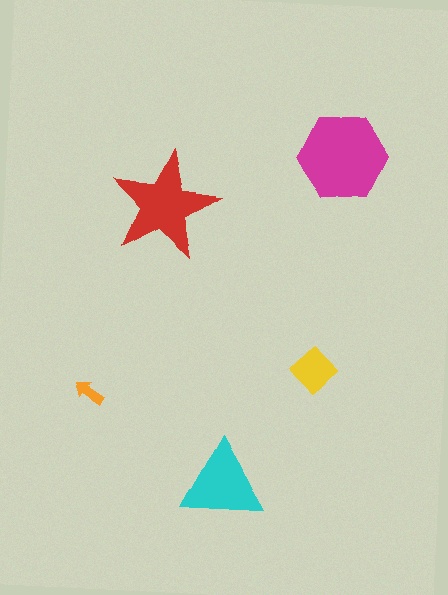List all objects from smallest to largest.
The orange arrow, the yellow diamond, the cyan triangle, the red star, the magenta hexagon.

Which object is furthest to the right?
The magenta hexagon is rightmost.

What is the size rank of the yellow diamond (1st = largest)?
4th.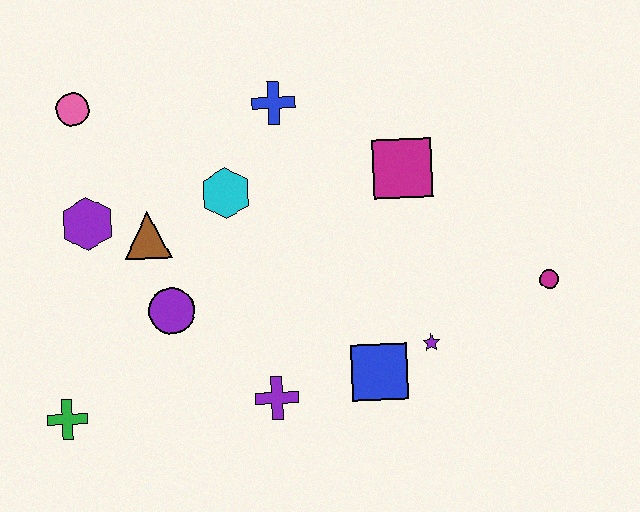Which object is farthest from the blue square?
The pink circle is farthest from the blue square.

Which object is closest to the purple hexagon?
The brown triangle is closest to the purple hexagon.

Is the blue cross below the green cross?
No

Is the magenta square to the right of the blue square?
Yes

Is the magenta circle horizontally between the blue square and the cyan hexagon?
No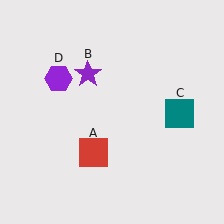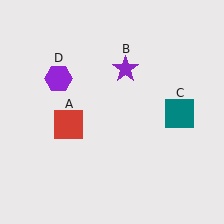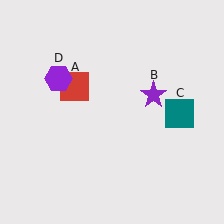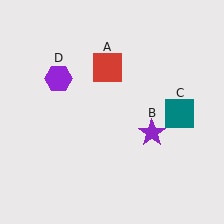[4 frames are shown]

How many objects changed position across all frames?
2 objects changed position: red square (object A), purple star (object B).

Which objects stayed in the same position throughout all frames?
Teal square (object C) and purple hexagon (object D) remained stationary.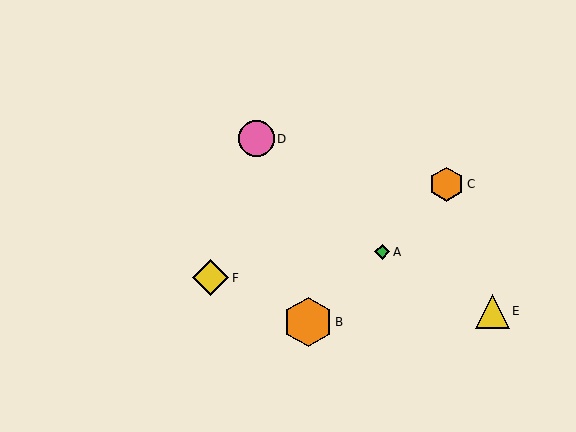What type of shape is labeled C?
Shape C is an orange hexagon.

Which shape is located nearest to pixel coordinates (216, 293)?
The yellow diamond (labeled F) at (211, 278) is nearest to that location.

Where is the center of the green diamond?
The center of the green diamond is at (382, 252).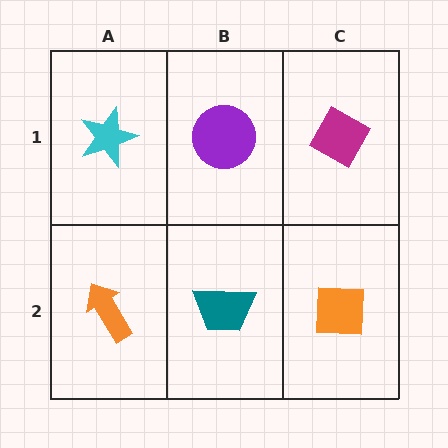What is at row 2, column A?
An orange arrow.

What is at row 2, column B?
A teal trapezoid.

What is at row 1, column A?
A cyan star.